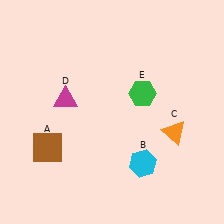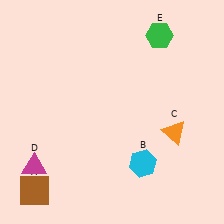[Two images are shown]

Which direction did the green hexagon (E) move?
The green hexagon (E) moved up.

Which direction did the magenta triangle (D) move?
The magenta triangle (D) moved down.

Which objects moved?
The objects that moved are: the brown square (A), the magenta triangle (D), the green hexagon (E).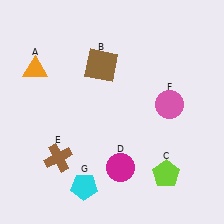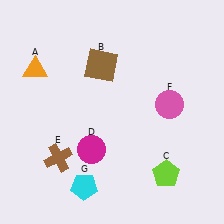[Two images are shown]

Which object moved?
The magenta circle (D) moved left.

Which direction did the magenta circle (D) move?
The magenta circle (D) moved left.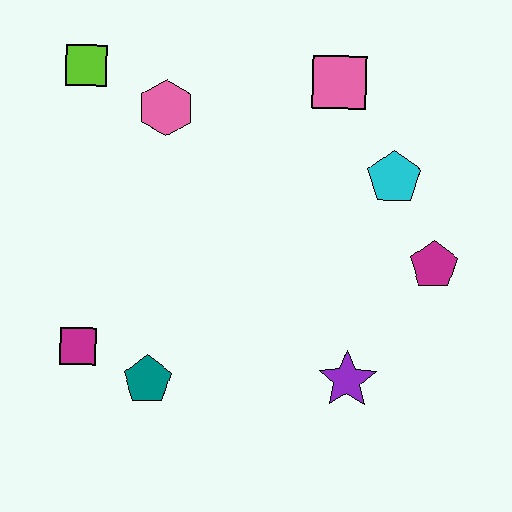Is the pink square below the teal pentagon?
No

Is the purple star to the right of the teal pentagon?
Yes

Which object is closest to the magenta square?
The teal pentagon is closest to the magenta square.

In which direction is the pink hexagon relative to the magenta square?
The pink hexagon is above the magenta square.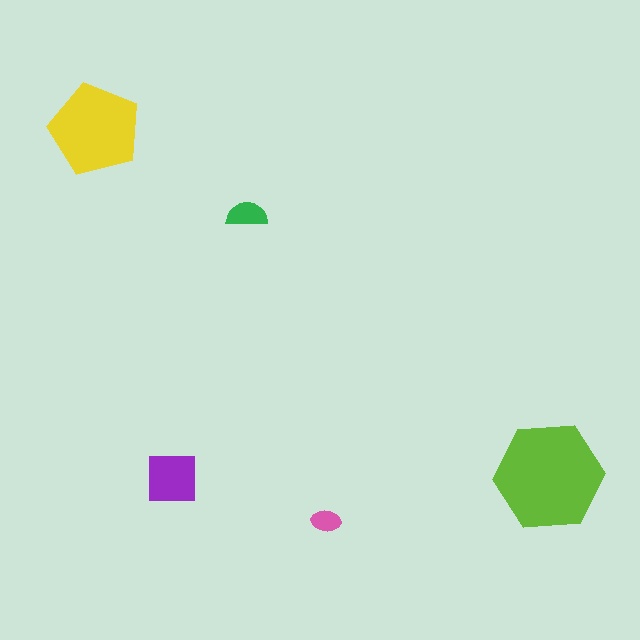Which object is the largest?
The lime hexagon.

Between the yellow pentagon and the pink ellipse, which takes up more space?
The yellow pentagon.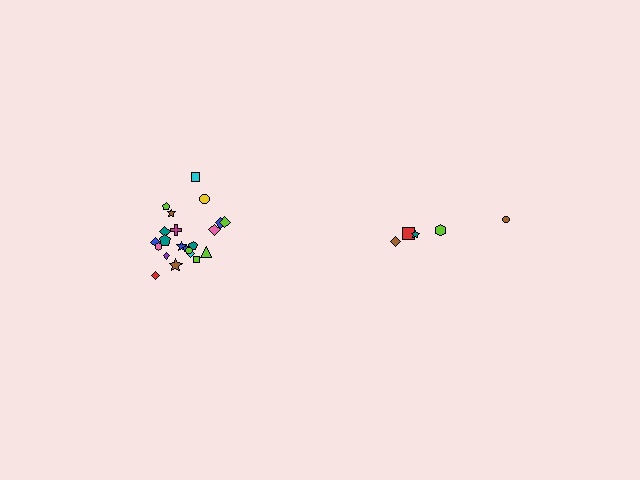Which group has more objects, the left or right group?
The left group.